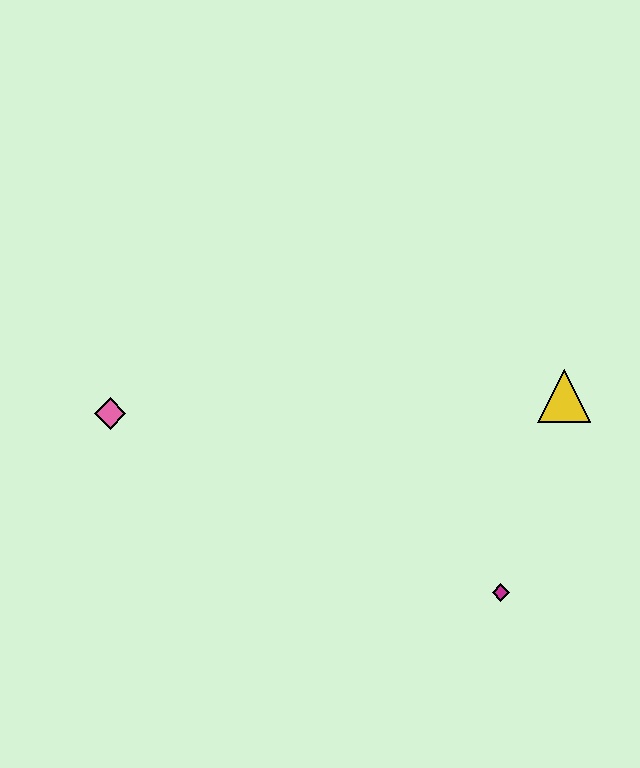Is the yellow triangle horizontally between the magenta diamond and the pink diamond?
No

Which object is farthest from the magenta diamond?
The pink diamond is farthest from the magenta diamond.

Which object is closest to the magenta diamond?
The yellow triangle is closest to the magenta diamond.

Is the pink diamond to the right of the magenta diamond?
No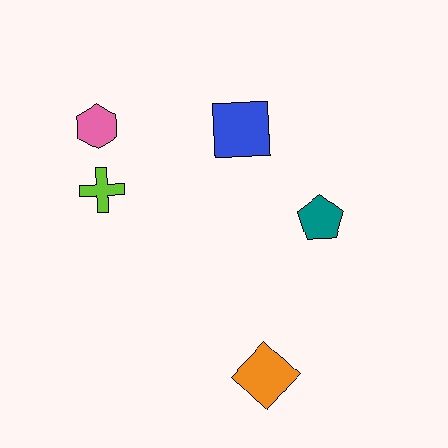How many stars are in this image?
There are no stars.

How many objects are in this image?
There are 5 objects.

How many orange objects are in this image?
There is 1 orange object.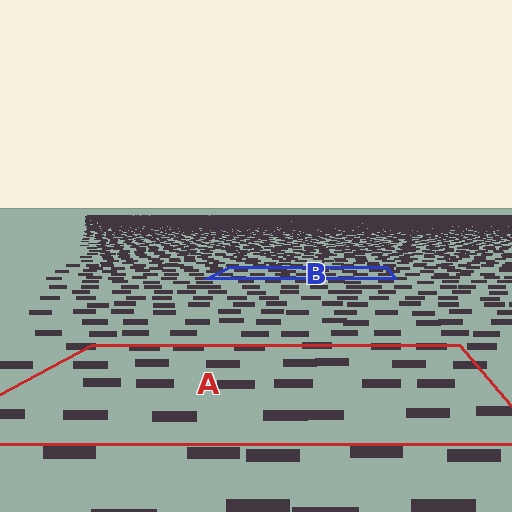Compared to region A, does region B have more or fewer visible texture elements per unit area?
Region B has more texture elements per unit area — they are packed more densely because it is farther away.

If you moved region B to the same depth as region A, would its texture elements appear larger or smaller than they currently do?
They would appear larger. At a closer depth, the same texture elements are projected at a bigger on-screen size.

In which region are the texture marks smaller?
The texture marks are smaller in region B, because it is farther away.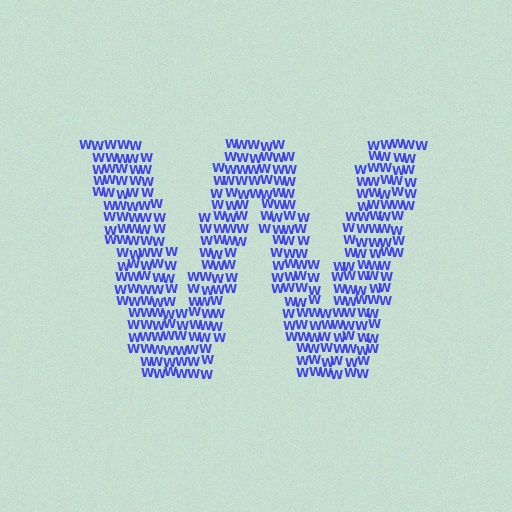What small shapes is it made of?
It is made of small letter W's.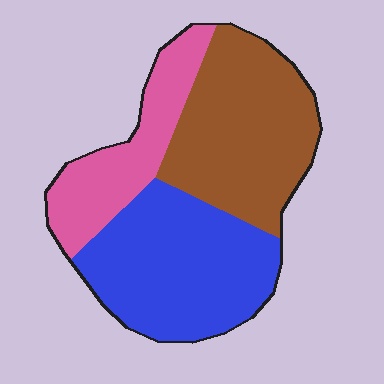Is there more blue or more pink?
Blue.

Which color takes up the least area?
Pink, at roughly 25%.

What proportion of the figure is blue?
Blue covers around 40% of the figure.